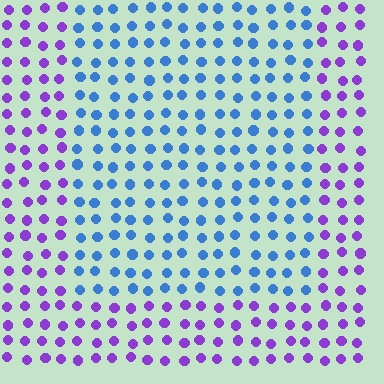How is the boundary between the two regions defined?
The boundary is defined purely by a slight shift in hue (about 60 degrees). Spacing, size, and orientation are identical on both sides.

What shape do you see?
I see a rectangle.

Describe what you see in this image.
The image is filled with small purple elements in a uniform arrangement. A rectangle-shaped region is visible where the elements are tinted to a slightly different hue, forming a subtle color boundary.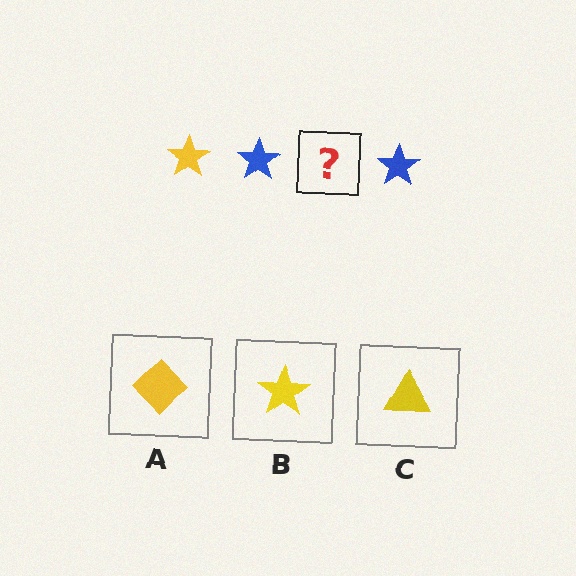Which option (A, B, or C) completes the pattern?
B.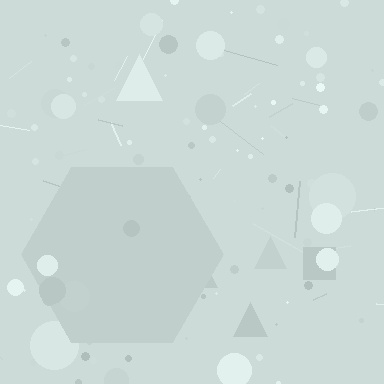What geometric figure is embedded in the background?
A hexagon is embedded in the background.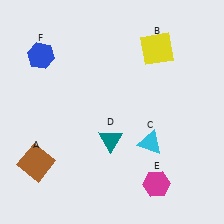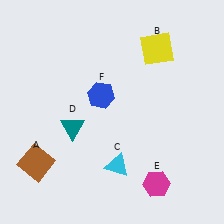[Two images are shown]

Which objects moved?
The objects that moved are: the cyan triangle (C), the teal triangle (D), the blue hexagon (F).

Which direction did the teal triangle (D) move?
The teal triangle (D) moved left.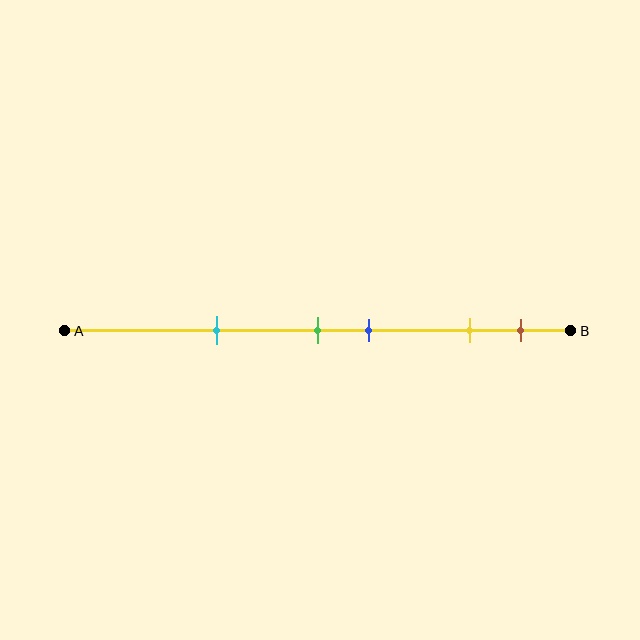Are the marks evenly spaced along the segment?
No, the marks are not evenly spaced.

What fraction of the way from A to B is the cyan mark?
The cyan mark is approximately 30% (0.3) of the way from A to B.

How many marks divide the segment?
There are 5 marks dividing the segment.